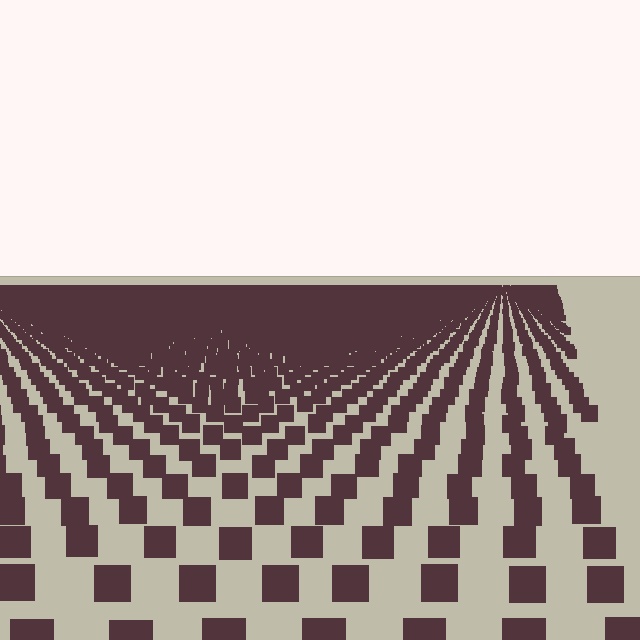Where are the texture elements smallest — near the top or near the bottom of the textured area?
Near the top.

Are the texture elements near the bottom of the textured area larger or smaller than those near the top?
Larger. Near the bottom, elements are closer to the viewer and appear at a bigger on-screen size.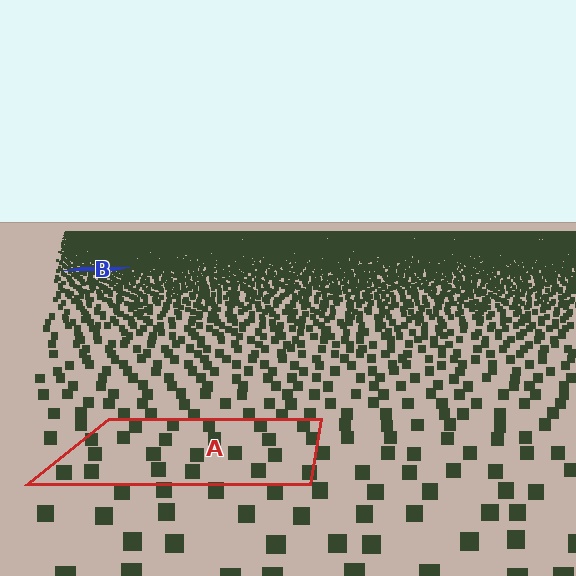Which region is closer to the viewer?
Region A is closer. The texture elements there are larger and more spread out.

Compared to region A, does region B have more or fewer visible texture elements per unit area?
Region B has more texture elements per unit area — they are packed more densely because it is farther away.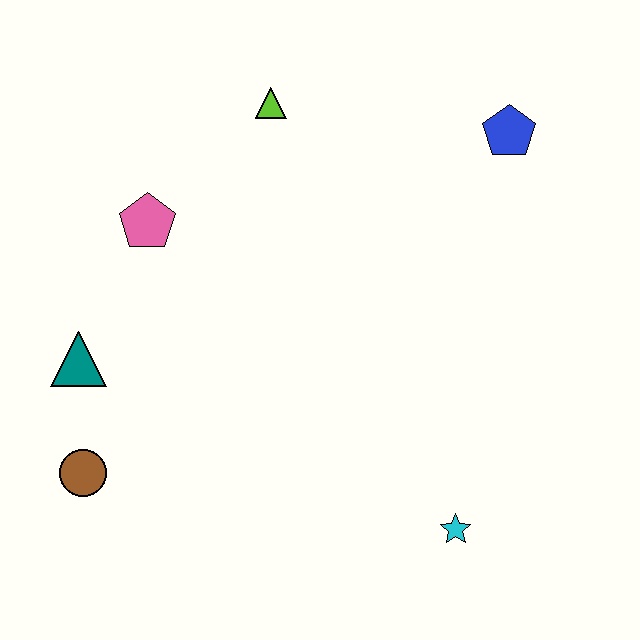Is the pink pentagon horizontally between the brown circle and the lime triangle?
Yes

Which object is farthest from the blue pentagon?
The brown circle is farthest from the blue pentagon.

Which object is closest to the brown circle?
The teal triangle is closest to the brown circle.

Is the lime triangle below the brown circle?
No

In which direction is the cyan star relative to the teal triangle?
The cyan star is to the right of the teal triangle.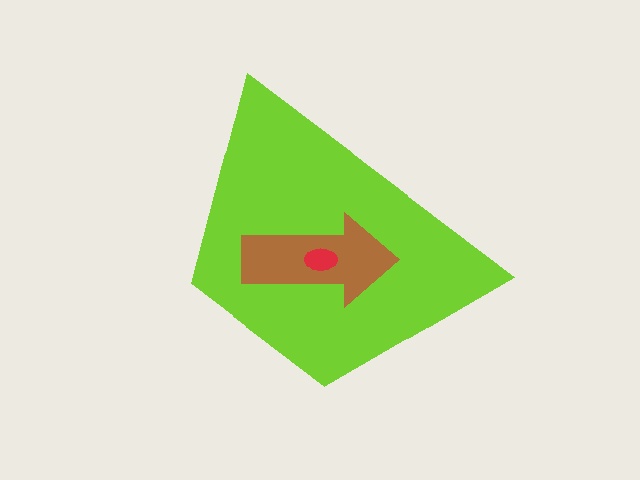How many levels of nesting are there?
3.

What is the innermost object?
The red ellipse.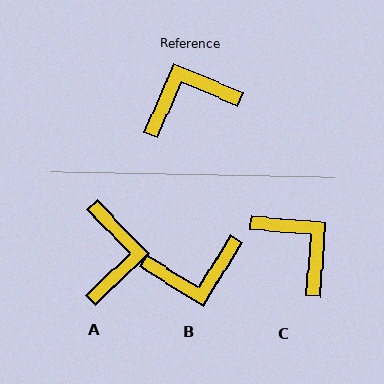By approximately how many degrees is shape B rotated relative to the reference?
Approximately 172 degrees counter-clockwise.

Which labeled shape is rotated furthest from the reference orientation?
B, about 172 degrees away.